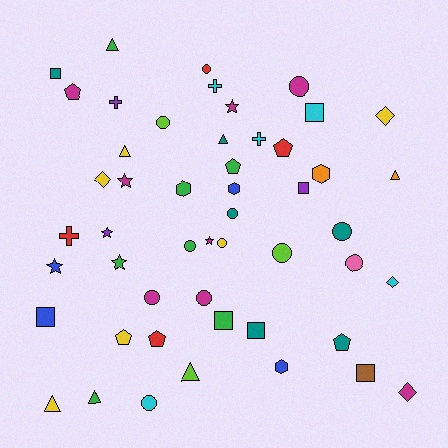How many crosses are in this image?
There are 4 crosses.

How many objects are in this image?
There are 50 objects.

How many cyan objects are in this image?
There are 5 cyan objects.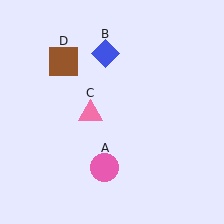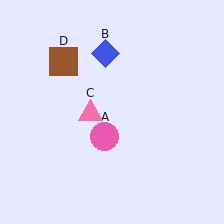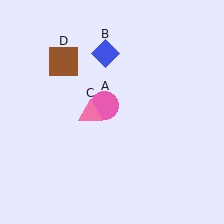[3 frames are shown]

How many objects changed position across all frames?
1 object changed position: pink circle (object A).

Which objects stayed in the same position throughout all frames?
Blue diamond (object B) and pink triangle (object C) and brown square (object D) remained stationary.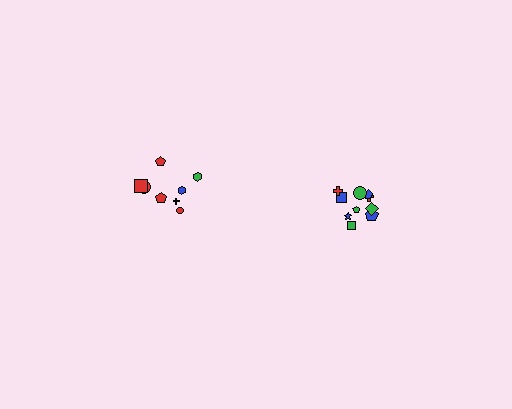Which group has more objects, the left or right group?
The right group.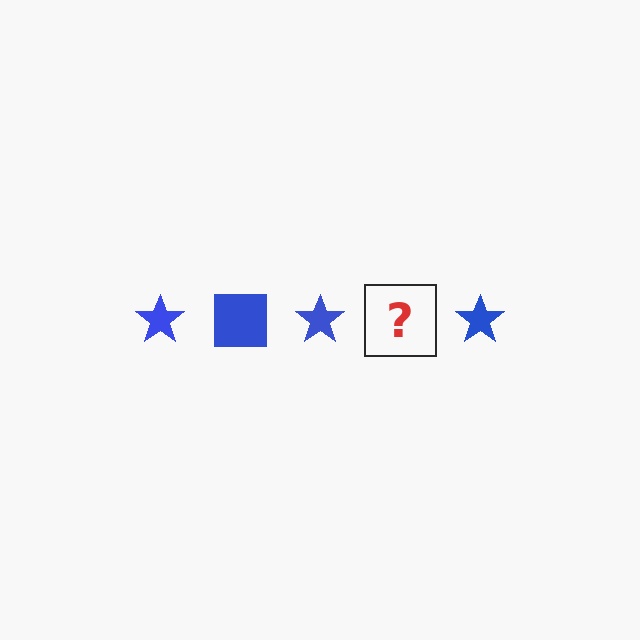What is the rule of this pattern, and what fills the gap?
The rule is that the pattern cycles through star, square shapes in blue. The gap should be filled with a blue square.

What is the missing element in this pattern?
The missing element is a blue square.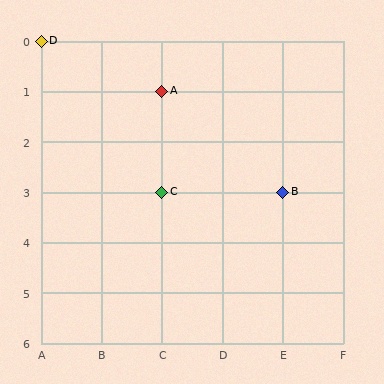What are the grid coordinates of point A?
Point A is at grid coordinates (C, 1).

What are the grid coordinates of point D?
Point D is at grid coordinates (A, 0).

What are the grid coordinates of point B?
Point B is at grid coordinates (E, 3).